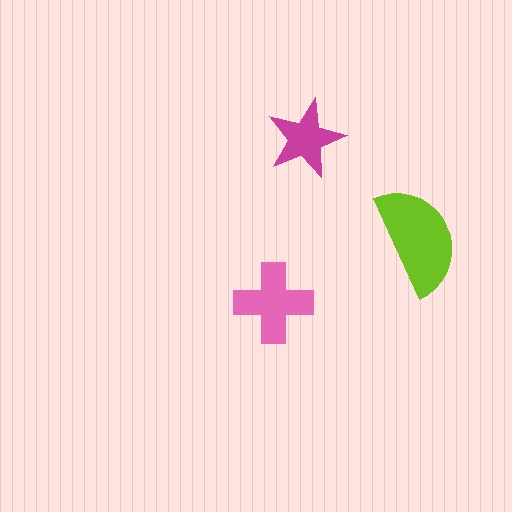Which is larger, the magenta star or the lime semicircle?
The lime semicircle.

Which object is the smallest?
The magenta star.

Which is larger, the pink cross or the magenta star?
The pink cross.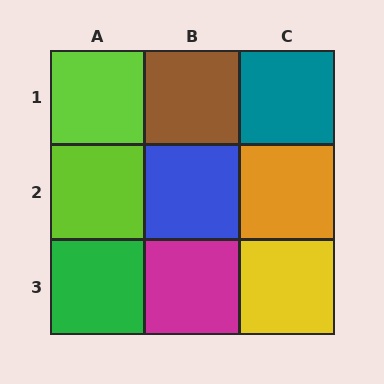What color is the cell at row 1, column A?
Lime.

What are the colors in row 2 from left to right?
Lime, blue, orange.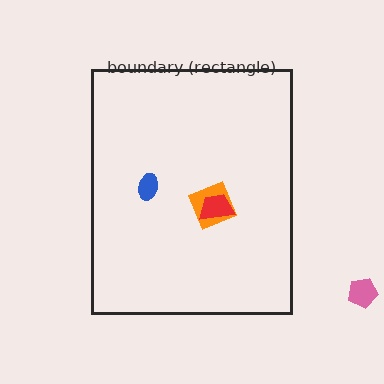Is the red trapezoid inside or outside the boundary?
Inside.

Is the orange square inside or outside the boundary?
Inside.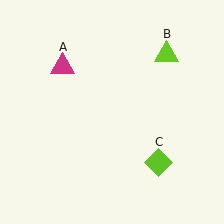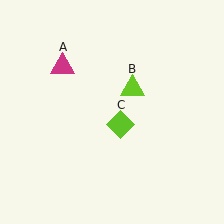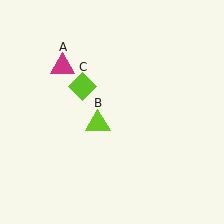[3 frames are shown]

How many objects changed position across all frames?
2 objects changed position: lime triangle (object B), lime diamond (object C).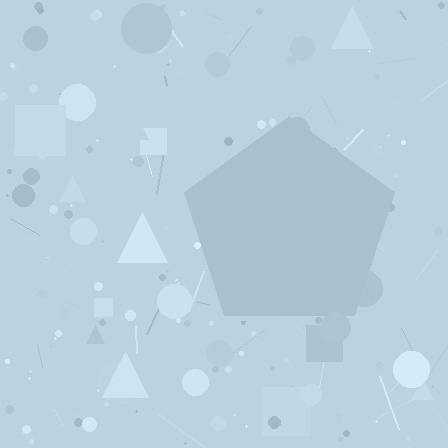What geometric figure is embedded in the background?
A pentagon is embedded in the background.